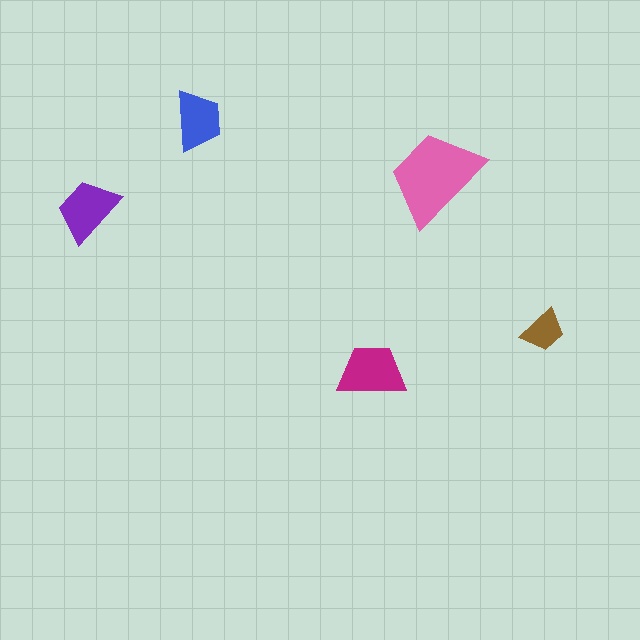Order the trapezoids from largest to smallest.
the pink one, the magenta one, the purple one, the blue one, the brown one.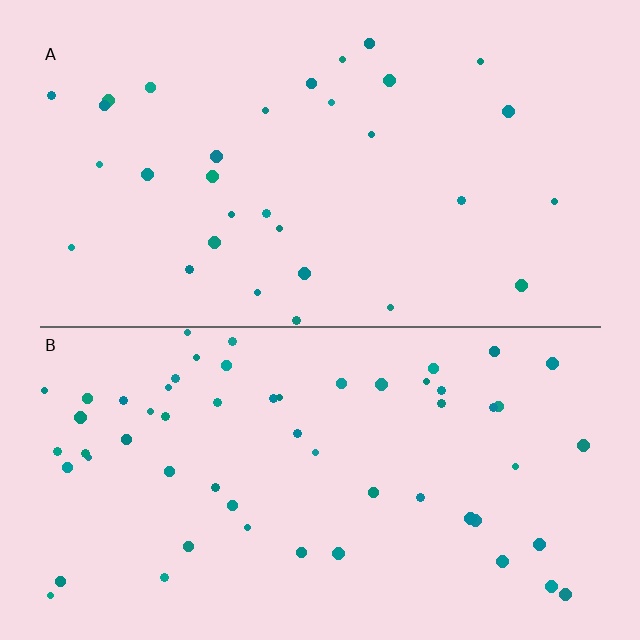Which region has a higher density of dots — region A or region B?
B (the bottom).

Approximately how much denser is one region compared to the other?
Approximately 1.8× — region B over region A.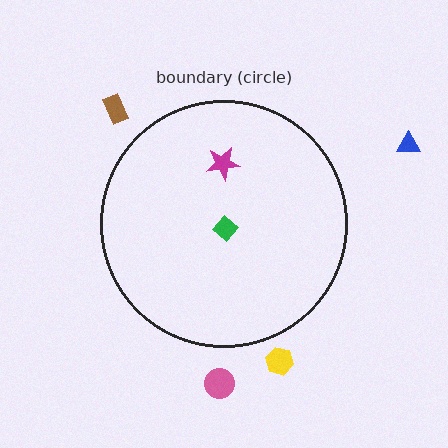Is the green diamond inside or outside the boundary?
Inside.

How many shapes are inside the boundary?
2 inside, 4 outside.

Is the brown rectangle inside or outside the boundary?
Outside.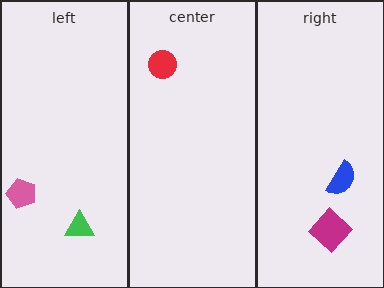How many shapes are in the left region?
2.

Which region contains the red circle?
The center region.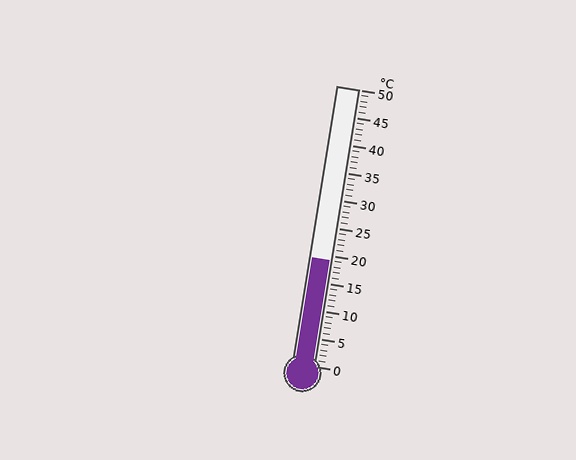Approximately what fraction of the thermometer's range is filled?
The thermometer is filled to approximately 40% of its range.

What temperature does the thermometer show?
The thermometer shows approximately 19°C.